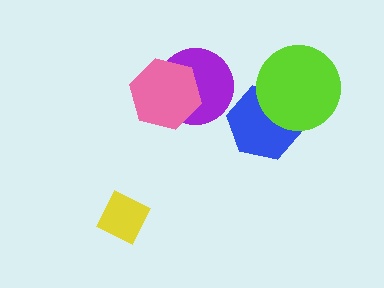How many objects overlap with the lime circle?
1 object overlaps with the lime circle.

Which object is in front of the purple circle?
The pink hexagon is in front of the purple circle.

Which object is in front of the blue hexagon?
The lime circle is in front of the blue hexagon.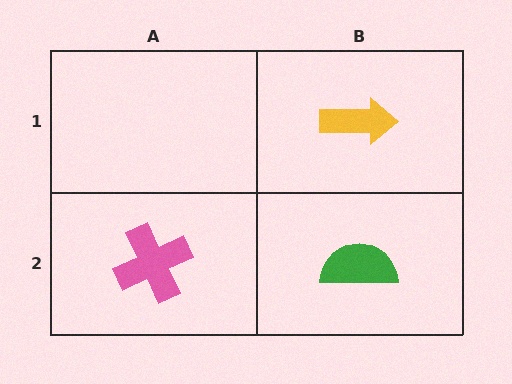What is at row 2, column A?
A pink cross.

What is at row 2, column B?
A green semicircle.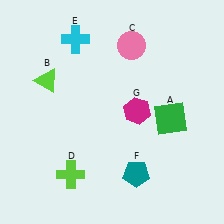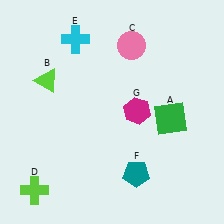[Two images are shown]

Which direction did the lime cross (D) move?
The lime cross (D) moved left.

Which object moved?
The lime cross (D) moved left.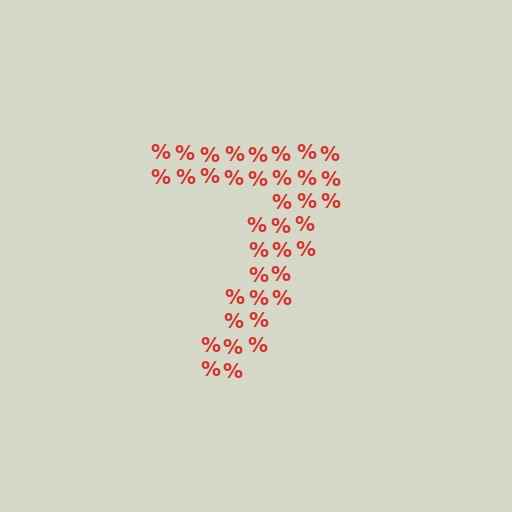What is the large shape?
The large shape is the digit 7.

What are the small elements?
The small elements are percent signs.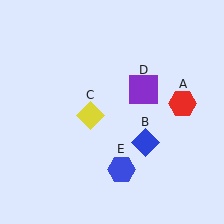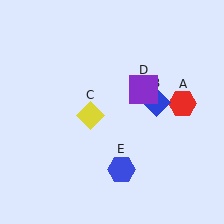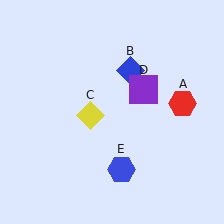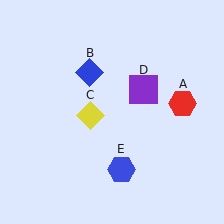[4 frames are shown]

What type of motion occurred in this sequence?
The blue diamond (object B) rotated counterclockwise around the center of the scene.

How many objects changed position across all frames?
1 object changed position: blue diamond (object B).